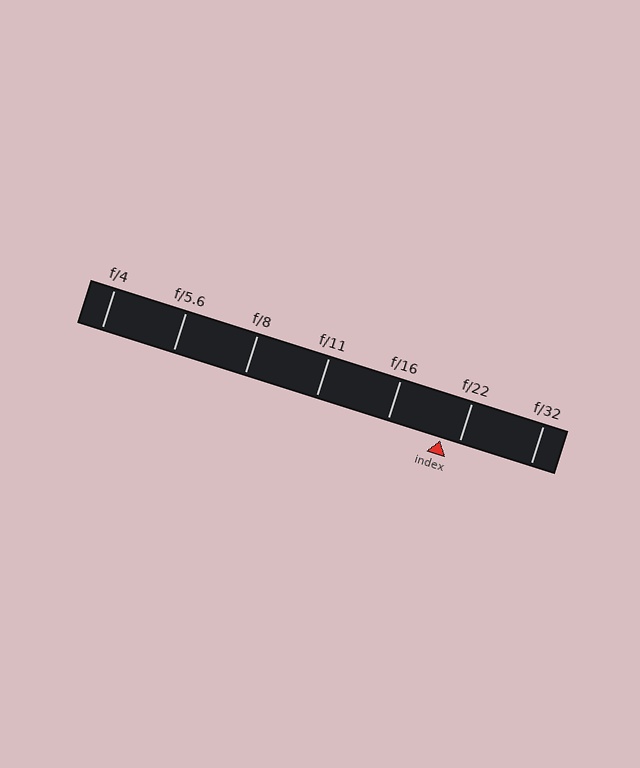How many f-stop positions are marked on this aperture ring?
There are 7 f-stop positions marked.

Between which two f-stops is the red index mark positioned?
The index mark is between f/16 and f/22.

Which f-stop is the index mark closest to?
The index mark is closest to f/22.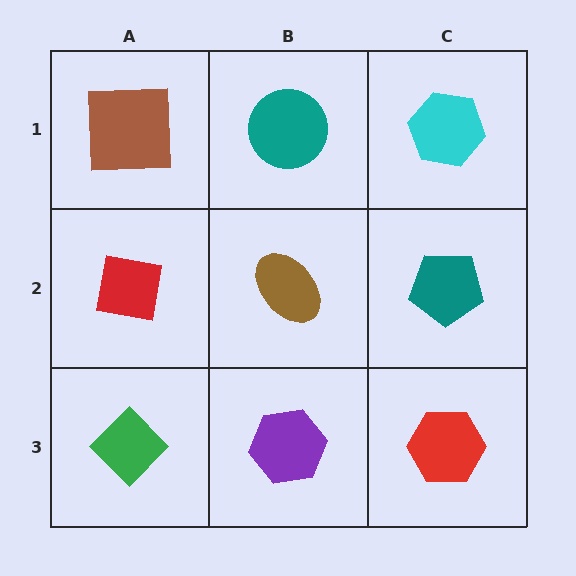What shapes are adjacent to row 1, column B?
A brown ellipse (row 2, column B), a brown square (row 1, column A), a cyan hexagon (row 1, column C).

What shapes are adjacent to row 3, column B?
A brown ellipse (row 2, column B), a green diamond (row 3, column A), a red hexagon (row 3, column C).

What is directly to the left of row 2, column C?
A brown ellipse.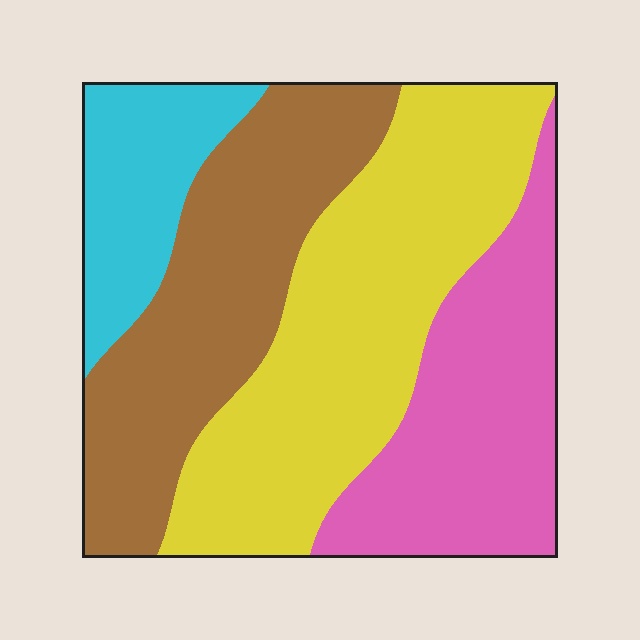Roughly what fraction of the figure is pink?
Pink covers 24% of the figure.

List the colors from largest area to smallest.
From largest to smallest: yellow, brown, pink, cyan.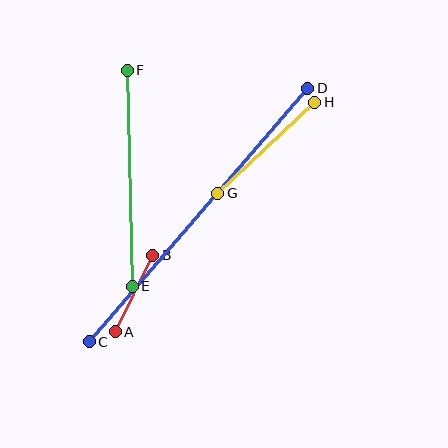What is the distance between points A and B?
The distance is approximately 85 pixels.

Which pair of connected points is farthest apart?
Points C and D are farthest apart.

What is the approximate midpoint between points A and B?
The midpoint is at approximately (134, 294) pixels.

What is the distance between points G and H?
The distance is approximately 133 pixels.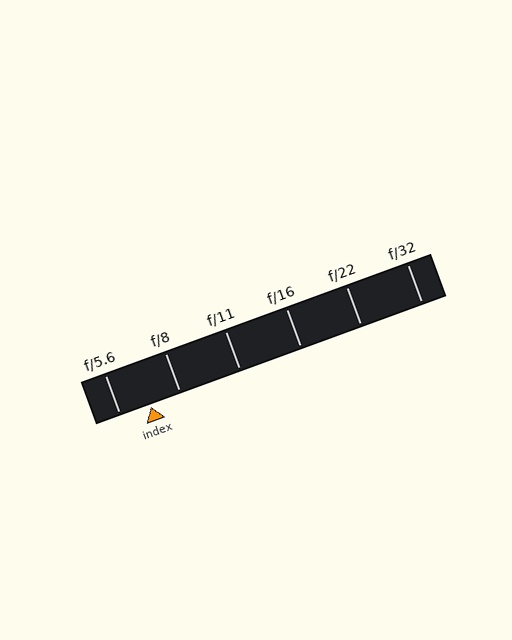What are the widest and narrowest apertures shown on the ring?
The widest aperture shown is f/5.6 and the narrowest is f/32.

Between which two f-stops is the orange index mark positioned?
The index mark is between f/5.6 and f/8.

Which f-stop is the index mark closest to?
The index mark is closest to f/8.